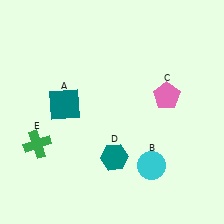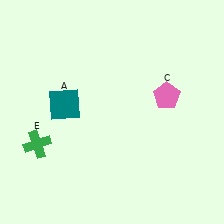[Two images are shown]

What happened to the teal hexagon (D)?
The teal hexagon (D) was removed in Image 2. It was in the bottom-right area of Image 1.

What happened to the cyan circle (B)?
The cyan circle (B) was removed in Image 2. It was in the bottom-right area of Image 1.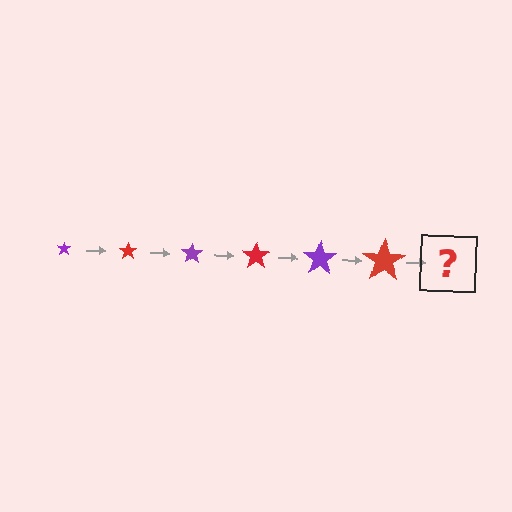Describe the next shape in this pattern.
It should be a purple star, larger than the previous one.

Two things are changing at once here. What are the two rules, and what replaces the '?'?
The two rules are that the star grows larger each step and the color cycles through purple and red. The '?' should be a purple star, larger than the previous one.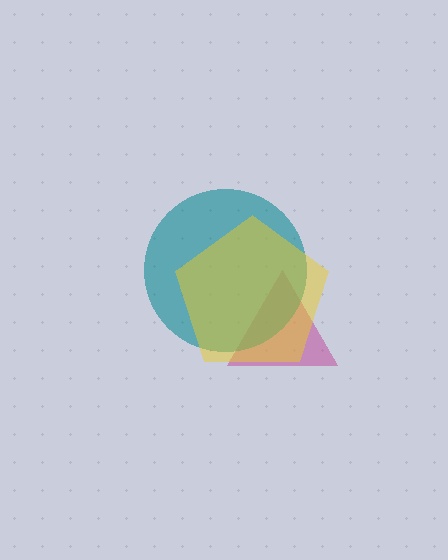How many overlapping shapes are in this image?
There are 3 overlapping shapes in the image.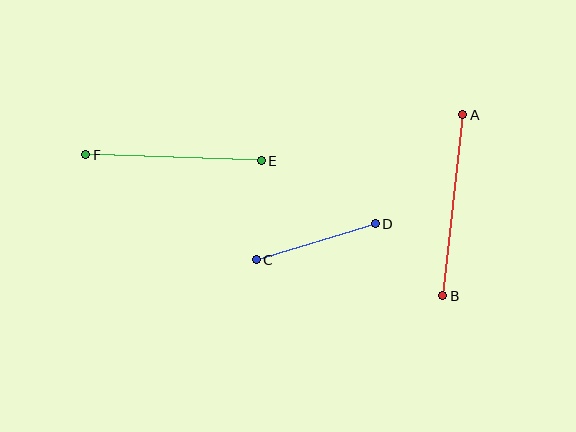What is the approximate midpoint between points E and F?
The midpoint is at approximately (174, 158) pixels.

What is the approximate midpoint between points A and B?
The midpoint is at approximately (453, 205) pixels.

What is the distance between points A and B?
The distance is approximately 182 pixels.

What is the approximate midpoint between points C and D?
The midpoint is at approximately (316, 242) pixels.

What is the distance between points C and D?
The distance is approximately 125 pixels.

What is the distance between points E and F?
The distance is approximately 176 pixels.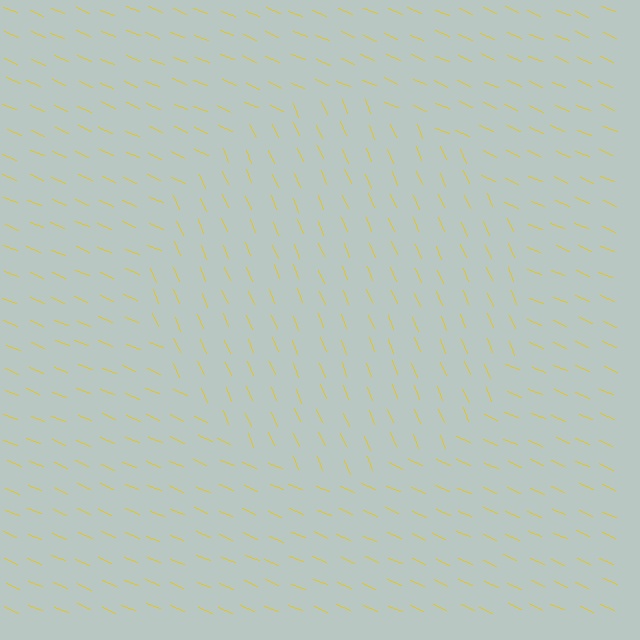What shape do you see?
I see a circle.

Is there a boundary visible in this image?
Yes, there is a texture boundary formed by a change in line orientation.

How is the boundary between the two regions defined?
The boundary is defined purely by a change in line orientation (approximately 45 degrees difference). All lines are the same color and thickness.